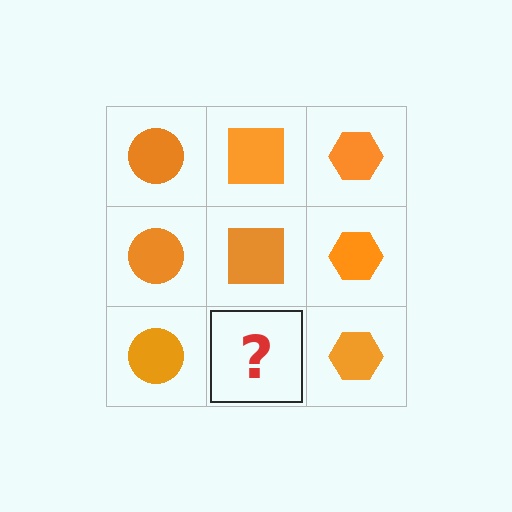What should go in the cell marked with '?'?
The missing cell should contain an orange square.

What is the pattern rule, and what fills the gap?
The rule is that each column has a consistent shape. The gap should be filled with an orange square.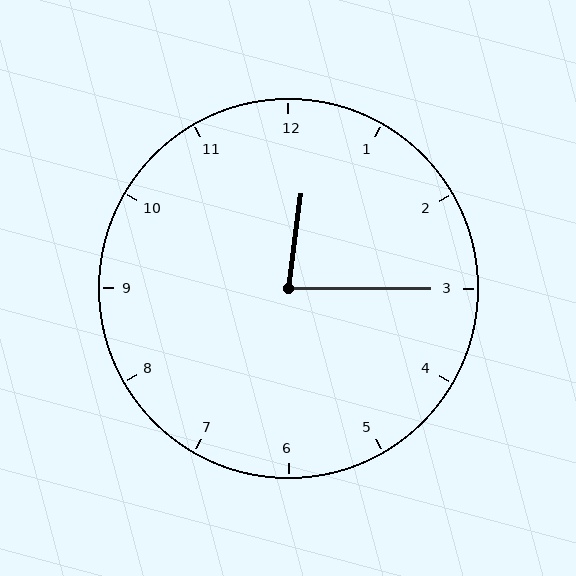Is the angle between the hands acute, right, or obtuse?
It is acute.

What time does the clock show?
12:15.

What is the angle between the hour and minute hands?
Approximately 82 degrees.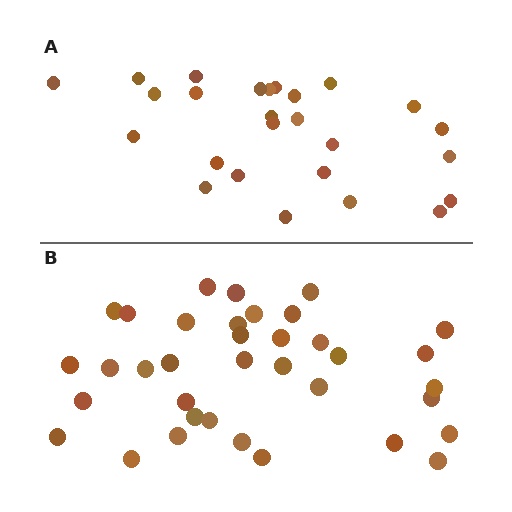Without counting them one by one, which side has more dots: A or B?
Region B (the bottom region) has more dots.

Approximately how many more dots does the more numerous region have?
Region B has roughly 10 or so more dots than region A.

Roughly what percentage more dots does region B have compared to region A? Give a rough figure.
About 40% more.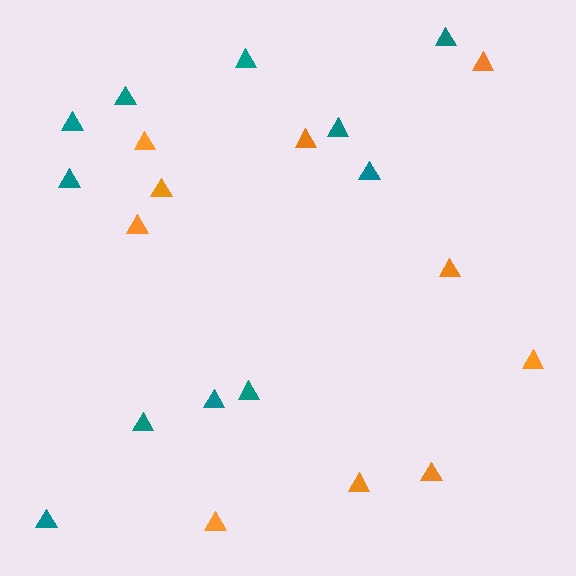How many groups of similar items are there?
There are 2 groups: one group of teal triangles (11) and one group of orange triangles (10).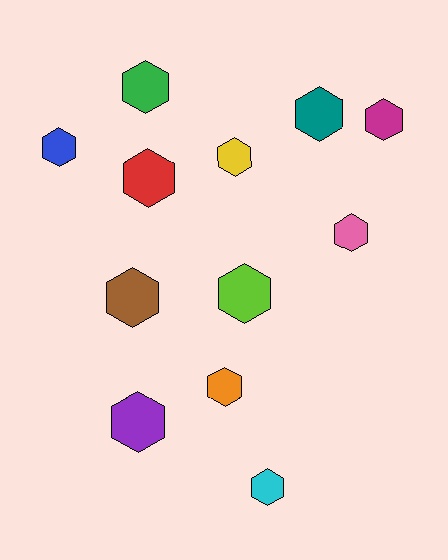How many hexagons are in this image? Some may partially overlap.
There are 12 hexagons.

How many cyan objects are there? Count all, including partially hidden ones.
There is 1 cyan object.